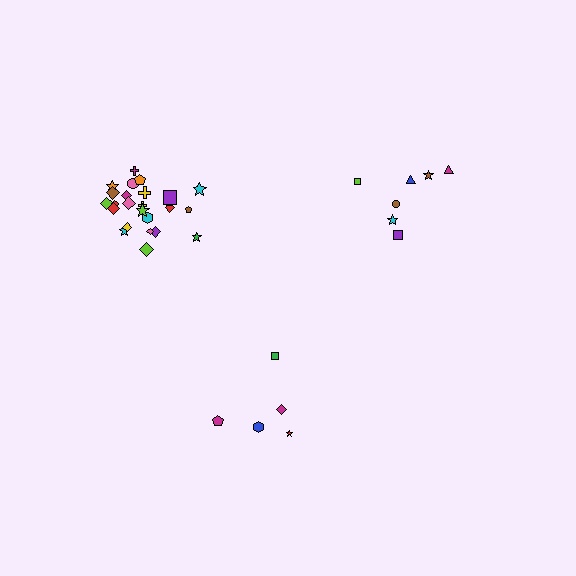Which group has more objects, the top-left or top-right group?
The top-left group.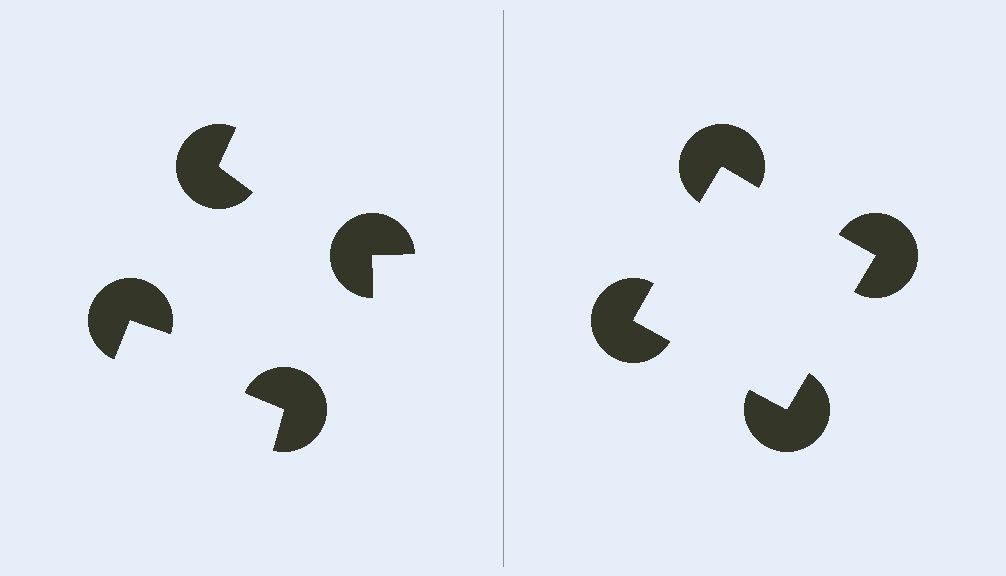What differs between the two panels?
The pac-man discs are positioned identically on both sides; only the wedge orientations differ. On the right they align to a square; on the left they are misaligned.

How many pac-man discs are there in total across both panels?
8 — 4 on each side.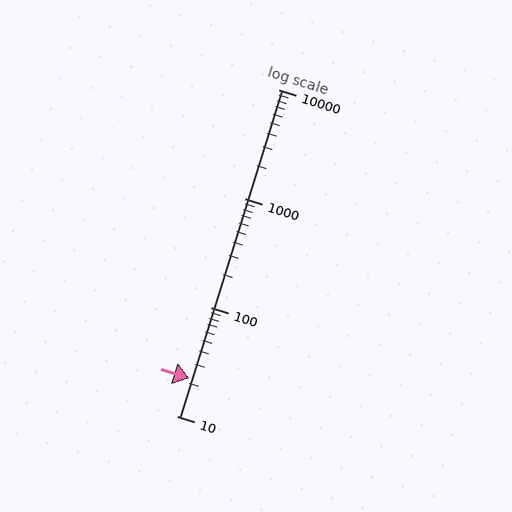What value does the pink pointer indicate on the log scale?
The pointer indicates approximately 22.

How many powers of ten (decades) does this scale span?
The scale spans 3 decades, from 10 to 10000.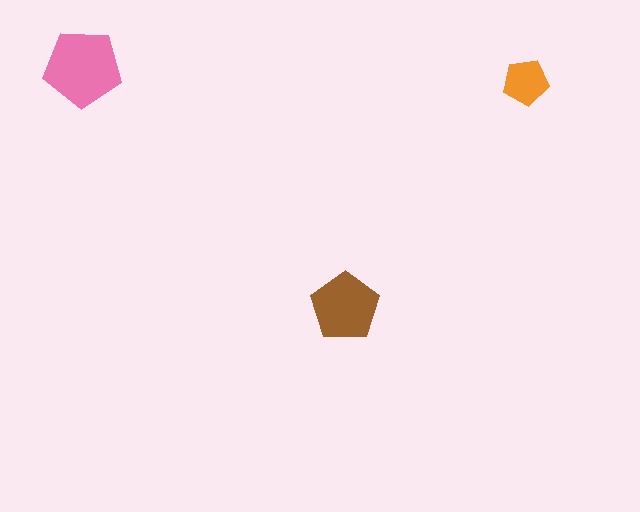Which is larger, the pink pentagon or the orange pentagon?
The pink one.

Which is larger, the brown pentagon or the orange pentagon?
The brown one.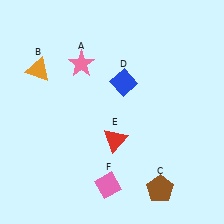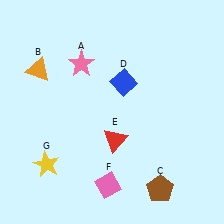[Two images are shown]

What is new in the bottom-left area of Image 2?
A yellow star (G) was added in the bottom-left area of Image 2.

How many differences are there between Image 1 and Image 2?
There is 1 difference between the two images.